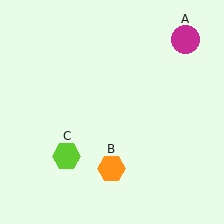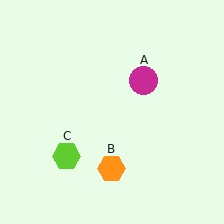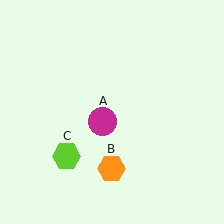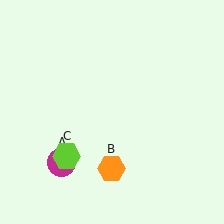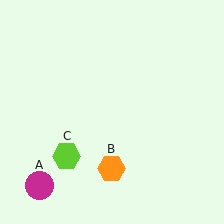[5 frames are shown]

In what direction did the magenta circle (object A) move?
The magenta circle (object A) moved down and to the left.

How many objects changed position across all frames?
1 object changed position: magenta circle (object A).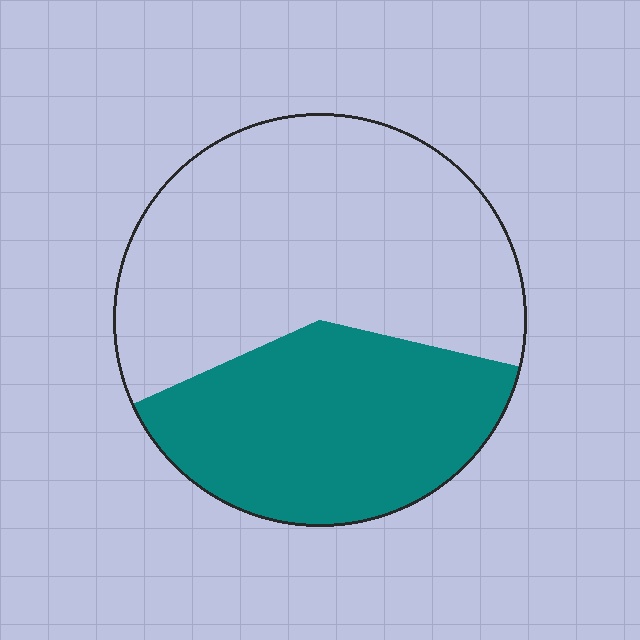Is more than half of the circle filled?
No.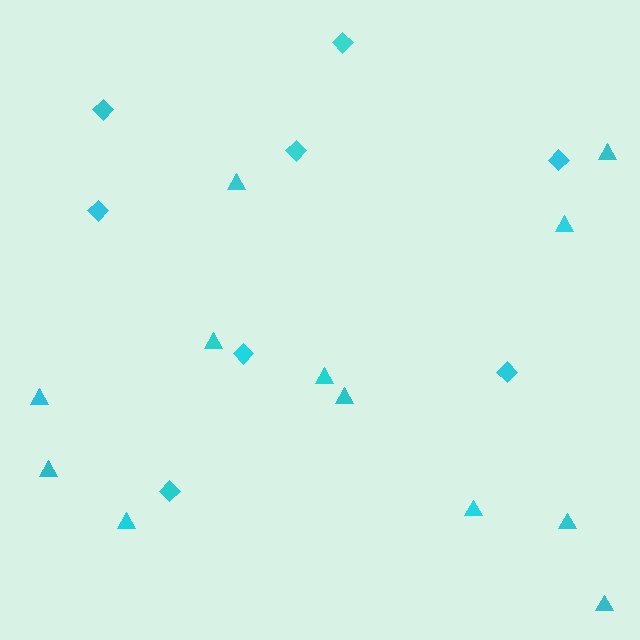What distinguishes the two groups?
There are 2 groups: one group of triangles (12) and one group of diamonds (8).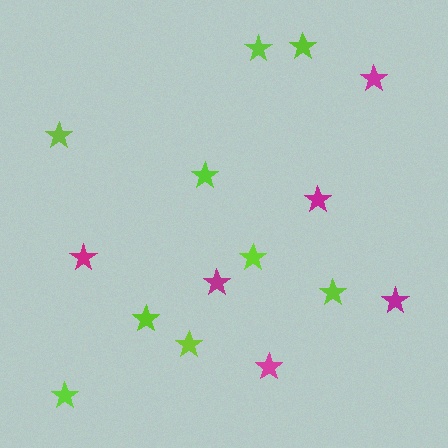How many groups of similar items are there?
There are 2 groups: one group of lime stars (9) and one group of magenta stars (6).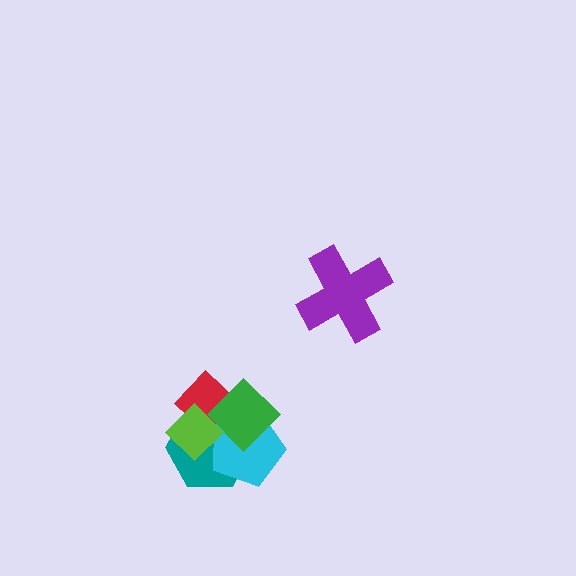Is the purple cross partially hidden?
No, no other shape covers it.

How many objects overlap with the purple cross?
0 objects overlap with the purple cross.